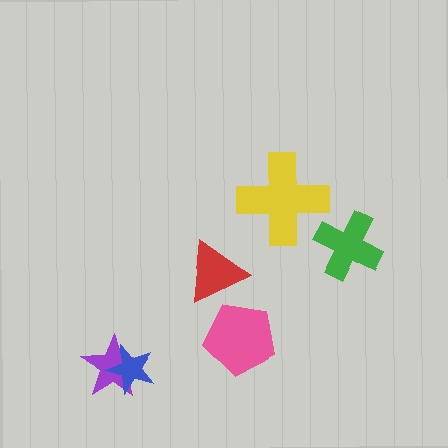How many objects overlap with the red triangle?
0 objects overlap with the red triangle.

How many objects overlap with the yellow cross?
0 objects overlap with the yellow cross.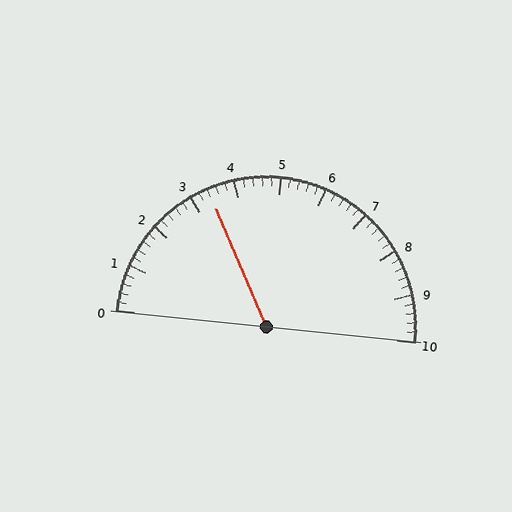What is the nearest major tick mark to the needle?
The nearest major tick mark is 3.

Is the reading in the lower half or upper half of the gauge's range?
The reading is in the lower half of the range (0 to 10).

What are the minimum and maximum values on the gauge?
The gauge ranges from 0 to 10.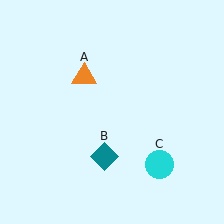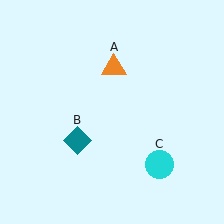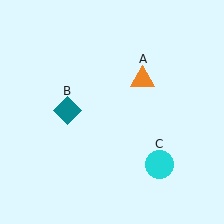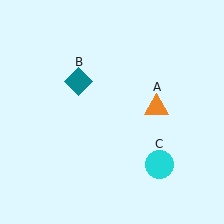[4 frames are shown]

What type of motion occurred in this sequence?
The orange triangle (object A), teal diamond (object B) rotated clockwise around the center of the scene.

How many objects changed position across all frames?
2 objects changed position: orange triangle (object A), teal diamond (object B).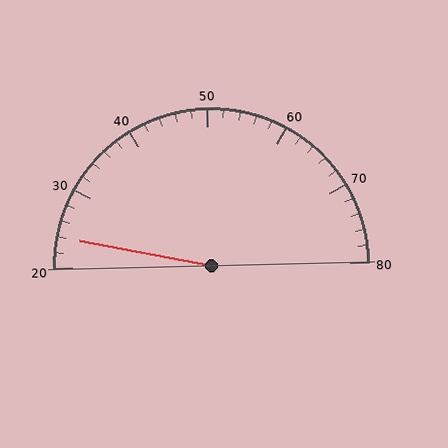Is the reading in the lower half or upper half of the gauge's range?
The reading is in the lower half of the range (20 to 80).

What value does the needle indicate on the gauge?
The needle indicates approximately 24.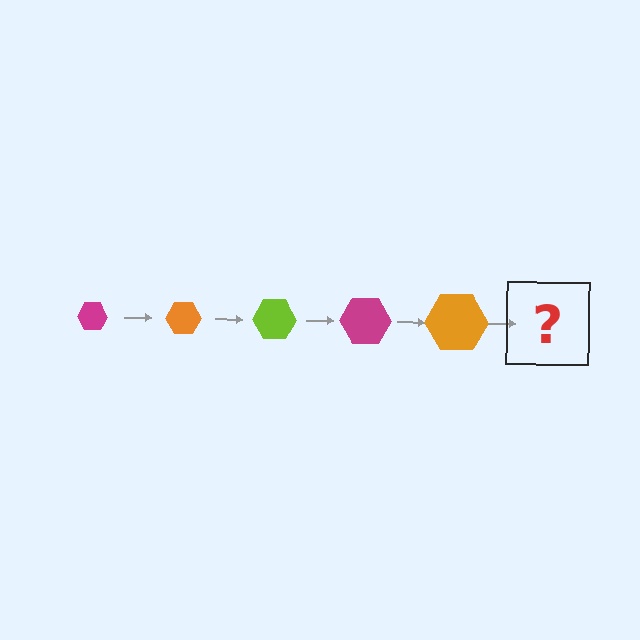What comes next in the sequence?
The next element should be a lime hexagon, larger than the previous one.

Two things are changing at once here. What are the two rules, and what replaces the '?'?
The two rules are that the hexagon grows larger each step and the color cycles through magenta, orange, and lime. The '?' should be a lime hexagon, larger than the previous one.